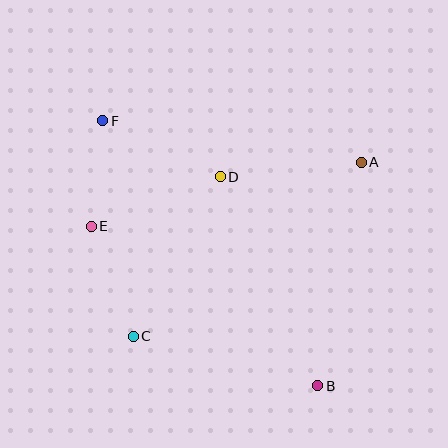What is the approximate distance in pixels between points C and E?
The distance between C and E is approximately 117 pixels.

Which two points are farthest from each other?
Points B and F are farthest from each other.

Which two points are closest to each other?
Points E and F are closest to each other.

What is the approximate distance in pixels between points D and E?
The distance between D and E is approximately 138 pixels.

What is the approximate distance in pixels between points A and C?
The distance between A and C is approximately 287 pixels.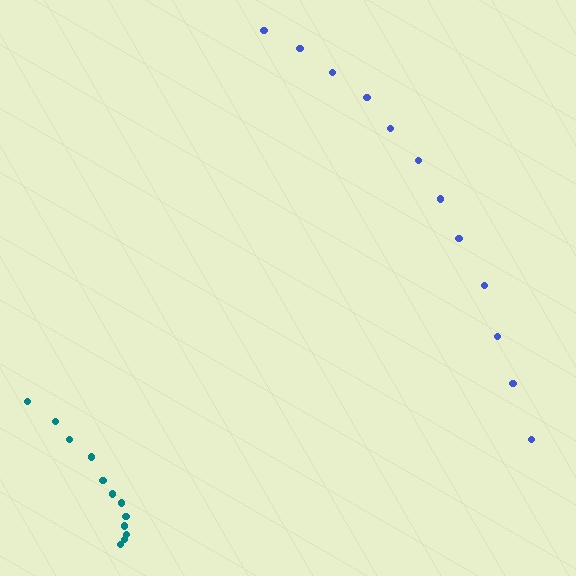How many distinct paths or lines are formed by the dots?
There are 2 distinct paths.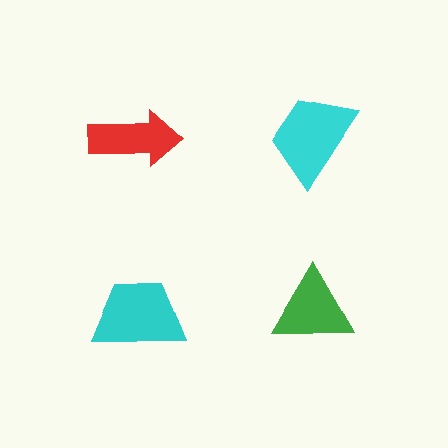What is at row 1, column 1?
A red arrow.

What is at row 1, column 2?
A cyan trapezoid.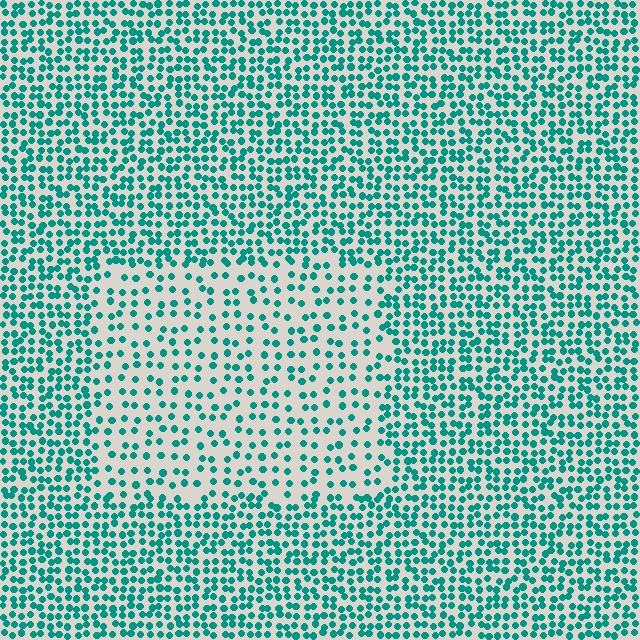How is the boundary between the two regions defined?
The boundary is defined by a change in element density (approximately 2.0x ratio). All elements are the same color, size, and shape.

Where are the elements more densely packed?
The elements are more densely packed outside the rectangle boundary.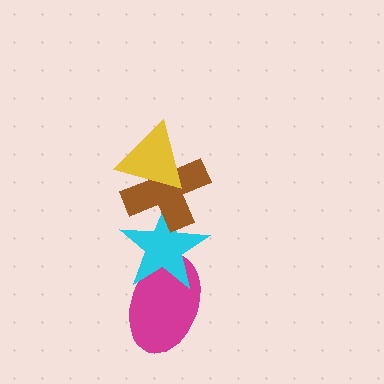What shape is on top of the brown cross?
The yellow triangle is on top of the brown cross.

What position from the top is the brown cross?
The brown cross is 2nd from the top.